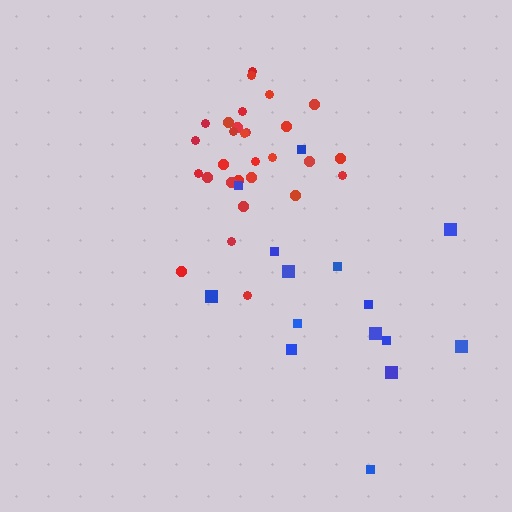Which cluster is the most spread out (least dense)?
Blue.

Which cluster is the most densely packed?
Red.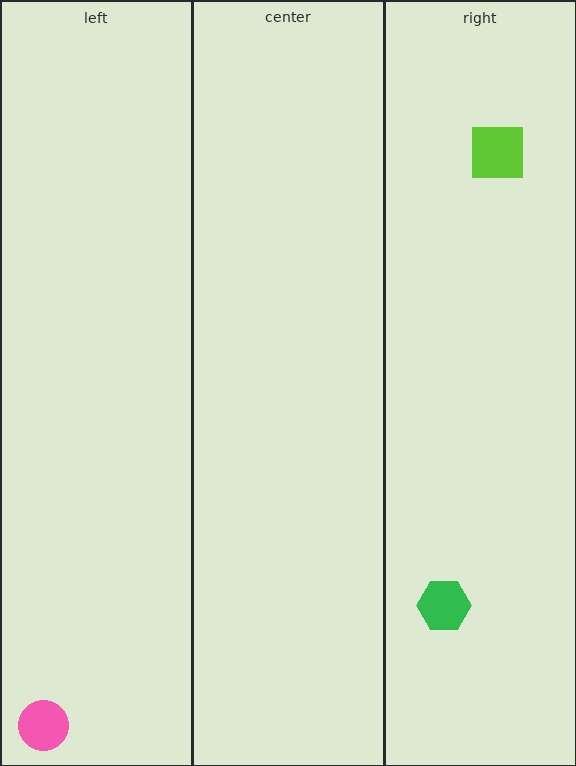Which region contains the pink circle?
The left region.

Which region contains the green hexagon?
The right region.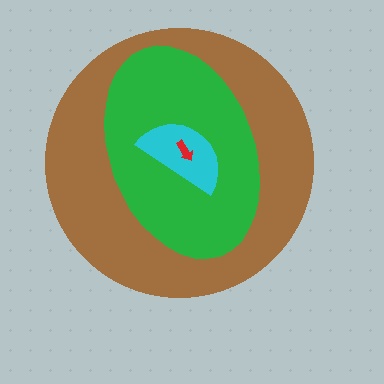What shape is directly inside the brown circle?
The green ellipse.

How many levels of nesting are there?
4.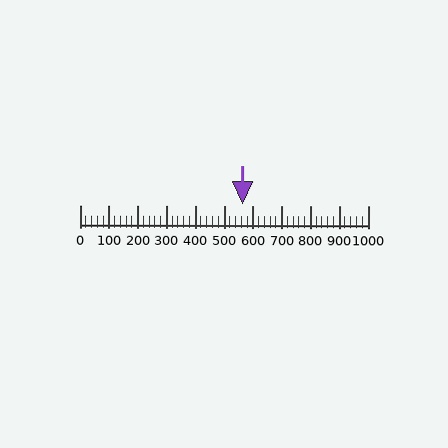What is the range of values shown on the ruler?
The ruler shows values from 0 to 1000.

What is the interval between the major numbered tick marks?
The major tick marks are spaced 100 units apart.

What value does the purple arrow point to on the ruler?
The purple arrow points to approximately 563.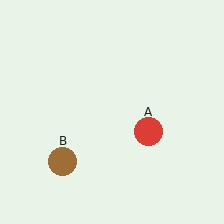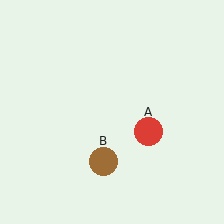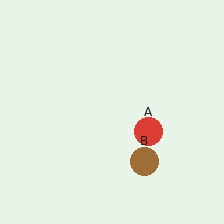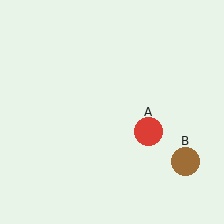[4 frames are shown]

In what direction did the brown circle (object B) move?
The brown circle (object B) moved right.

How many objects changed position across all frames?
1 object changed position: brown circle (object B).